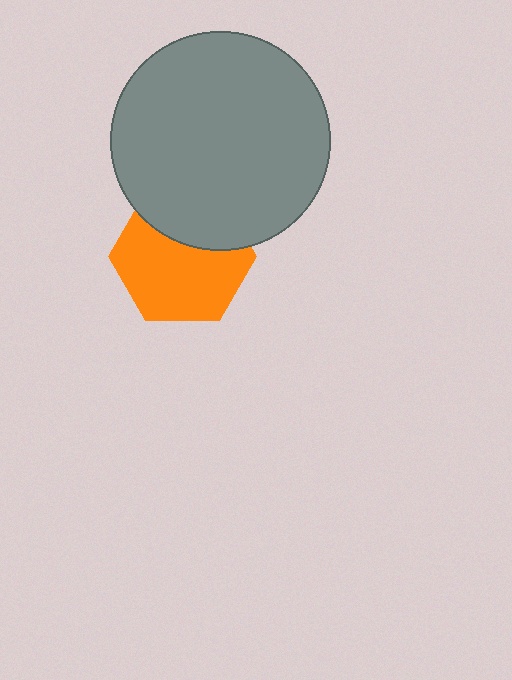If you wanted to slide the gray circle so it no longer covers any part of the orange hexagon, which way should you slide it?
Slide it up — that is the most direct way to separate the two shapes.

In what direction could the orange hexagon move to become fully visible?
The orange hexagon could move down. That would shift it out from behind the gray circle entirely.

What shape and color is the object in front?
The object in front is a gray circle.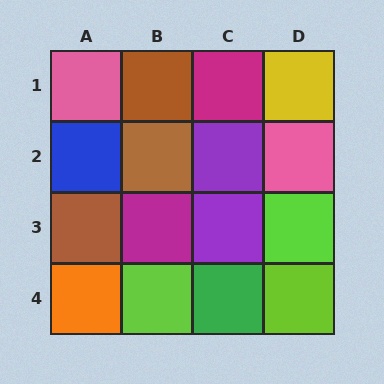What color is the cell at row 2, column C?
Purple.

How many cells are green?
1 cell is green.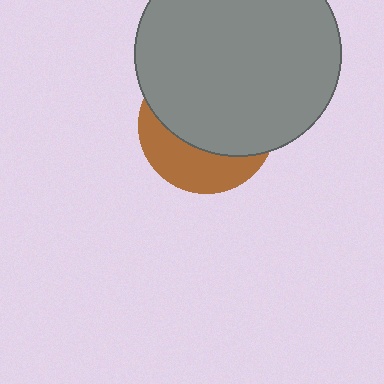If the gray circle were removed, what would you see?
You would see the complete brown circle.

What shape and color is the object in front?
The object in front is a gray circle.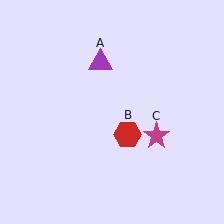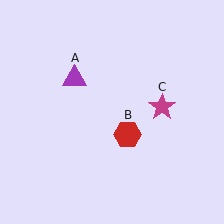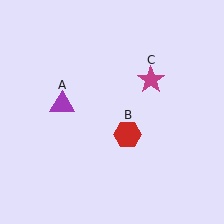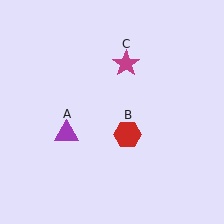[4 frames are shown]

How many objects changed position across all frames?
2 objects changed position: purple triangle (object A), magenta star (object C).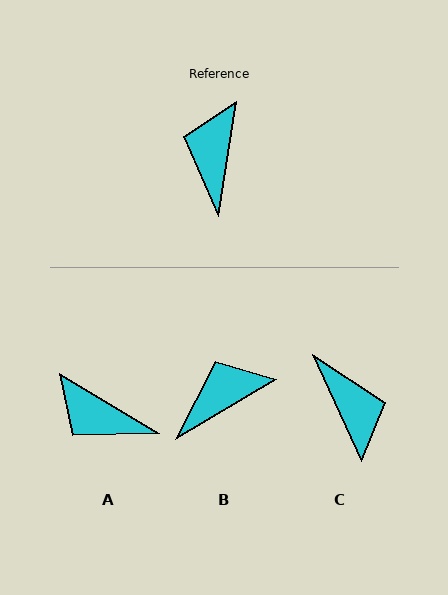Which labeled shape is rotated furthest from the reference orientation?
C, about 147 degrees away.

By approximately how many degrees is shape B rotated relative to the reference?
Approximately 50 degrees clockwise.